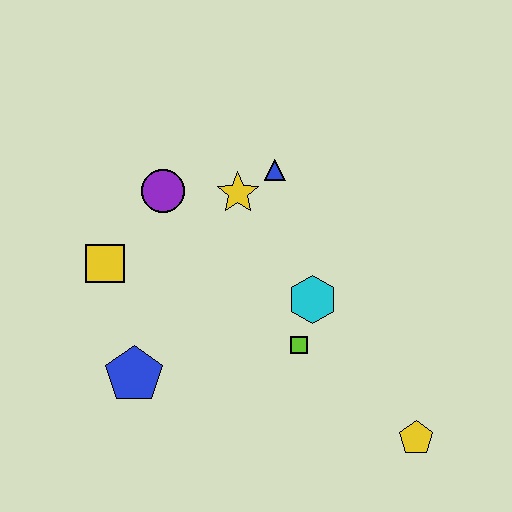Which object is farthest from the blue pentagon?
The yellow pentagon is farthest from the blue pentagon.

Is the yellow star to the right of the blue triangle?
No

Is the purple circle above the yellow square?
Yes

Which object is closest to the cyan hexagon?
The lime square is closest to the cyan hexagon.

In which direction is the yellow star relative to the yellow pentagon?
The yellow star is above the yellow pentagon.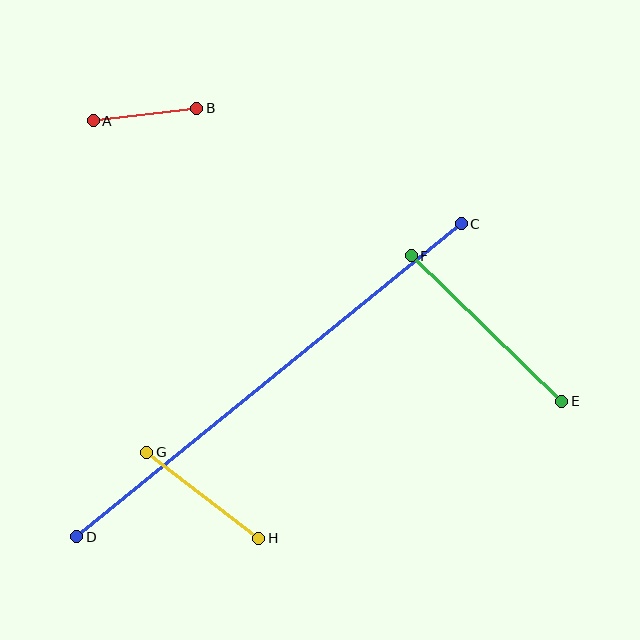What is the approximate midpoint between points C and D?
The midpoint is at approximately (269, 380) pixels.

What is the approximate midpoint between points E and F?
The midpoint is at approximately (487, 328) pixels.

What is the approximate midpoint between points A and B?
The midpoint is at approximately (145, 115) pixels.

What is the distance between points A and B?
The distance is approximately 104 pixels.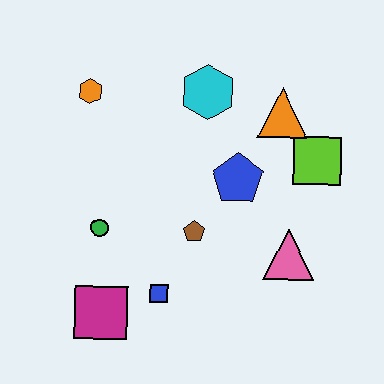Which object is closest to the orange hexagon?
The cyan hexagon is closest to the orange hexagon.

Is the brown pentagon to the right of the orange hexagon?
Yes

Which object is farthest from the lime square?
The magenta square is farthest from the lime square.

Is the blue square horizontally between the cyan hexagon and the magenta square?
Yes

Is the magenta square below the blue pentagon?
Yes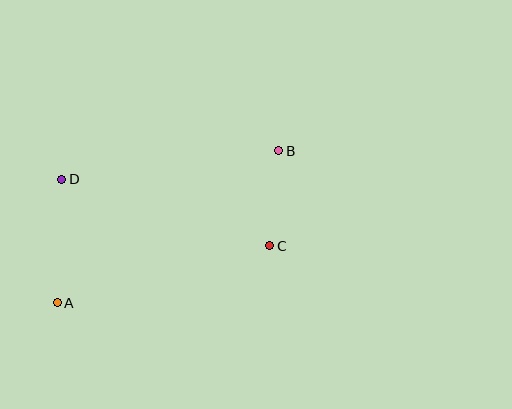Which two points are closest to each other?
Points B and C are closest to each other.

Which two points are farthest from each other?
Points A and B are farthest from each other.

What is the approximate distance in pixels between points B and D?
The distance between B and D is approximately 218 pixels.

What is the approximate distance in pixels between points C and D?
The distance between C and D is approximately 218 pixels.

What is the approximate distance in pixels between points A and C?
The distance between A and C is approximately 220 pixels.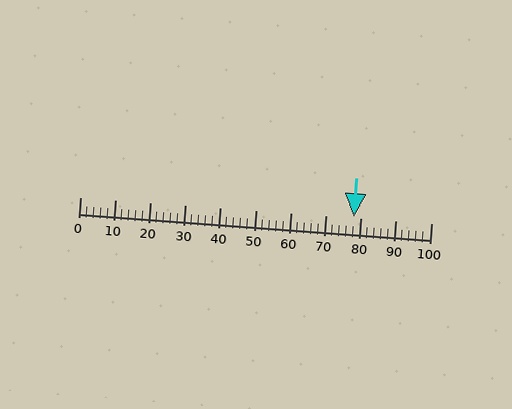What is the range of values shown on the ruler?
The ruler shows values from 0 to 100.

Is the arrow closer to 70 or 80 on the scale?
The arrow is closer to 80.